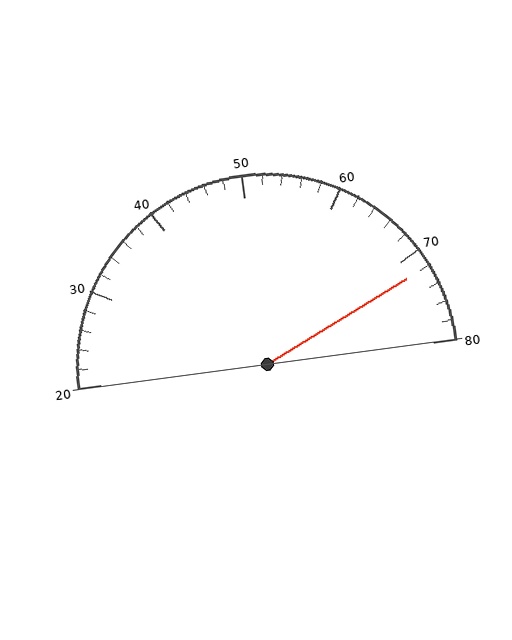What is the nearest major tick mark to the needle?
The nearest major tick mark is 70.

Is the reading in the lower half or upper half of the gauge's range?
The reading is in the upper half of the range (20 to 80).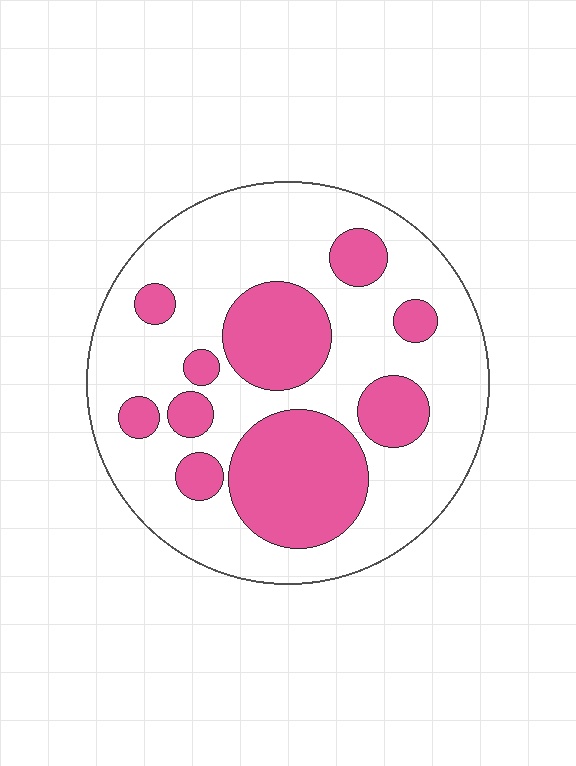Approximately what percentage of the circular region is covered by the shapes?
Approximately 30%.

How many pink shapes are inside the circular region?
10.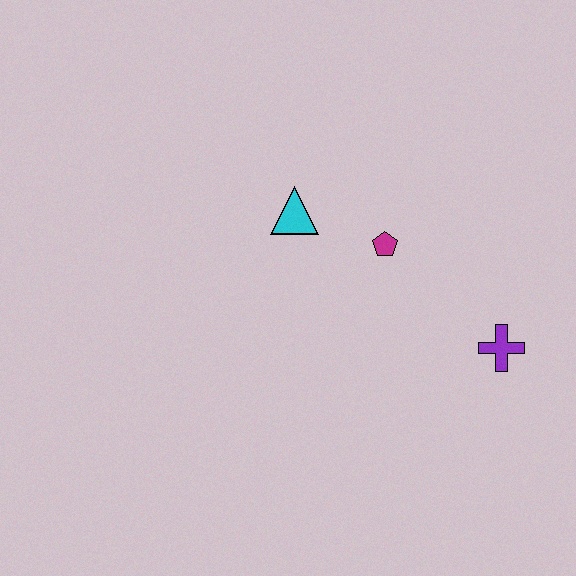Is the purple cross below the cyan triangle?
Yes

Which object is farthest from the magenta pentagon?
The purple cross is farthest from the magenta pentagon.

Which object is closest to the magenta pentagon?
The cyan triangle is closest to the magenta pentagon.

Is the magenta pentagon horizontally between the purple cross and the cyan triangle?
Yes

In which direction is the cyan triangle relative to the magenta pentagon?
The cyan triangle is to the left of the magenta pentagon.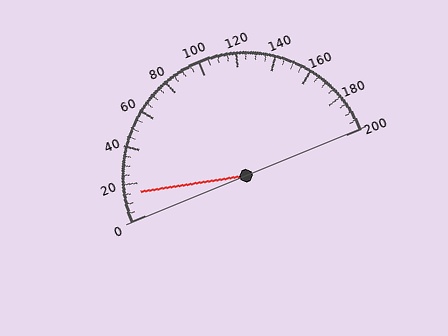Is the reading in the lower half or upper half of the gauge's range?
The reading is in the lower half of the range (0 to 200).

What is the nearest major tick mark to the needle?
The nearest major tick mark is 20.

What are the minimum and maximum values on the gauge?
The gauge ranges from 0 to 200.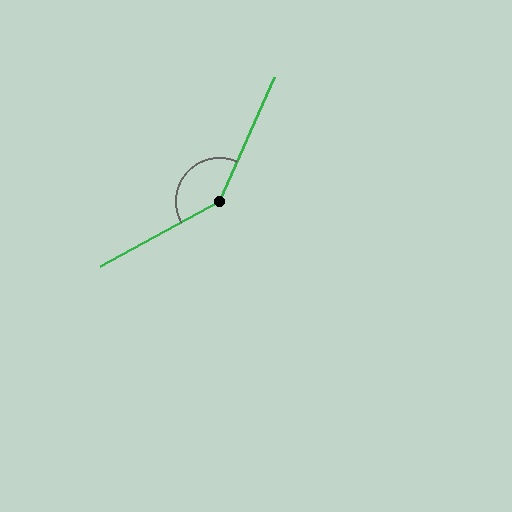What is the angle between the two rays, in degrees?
Approximately 143 degrees.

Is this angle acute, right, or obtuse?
It is obtuse.